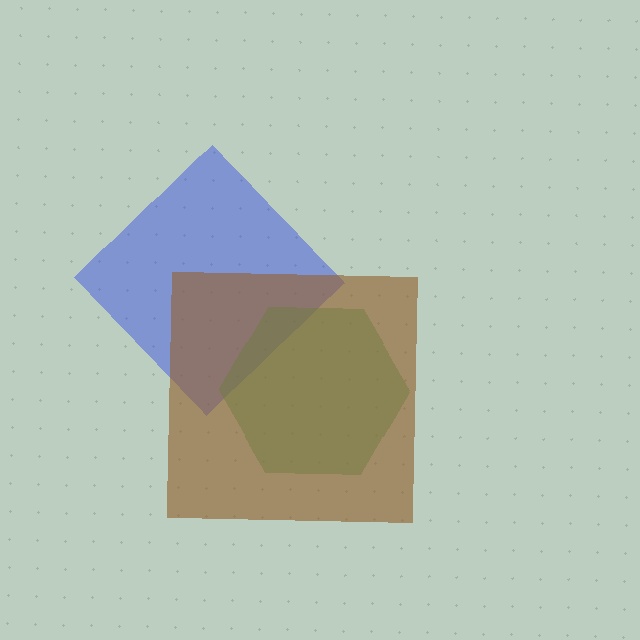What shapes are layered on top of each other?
The layered shapes are: a blue diamond, a green hexagon, a brown square.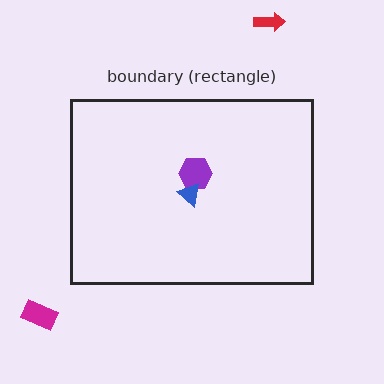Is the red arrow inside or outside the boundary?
Outside.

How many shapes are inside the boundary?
2 inside, 2 outside.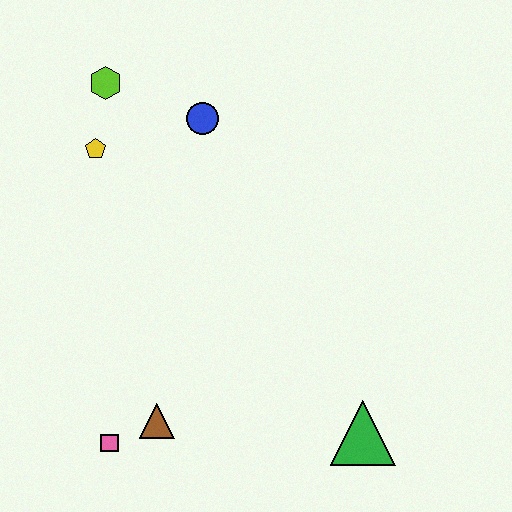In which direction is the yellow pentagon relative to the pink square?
The yellow pentagon is above the pink square.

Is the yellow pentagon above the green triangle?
Yes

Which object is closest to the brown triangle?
The pink square is closest to the brown triangle.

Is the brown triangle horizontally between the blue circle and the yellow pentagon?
Yes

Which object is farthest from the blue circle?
The green triangle is farthest from the blue circle.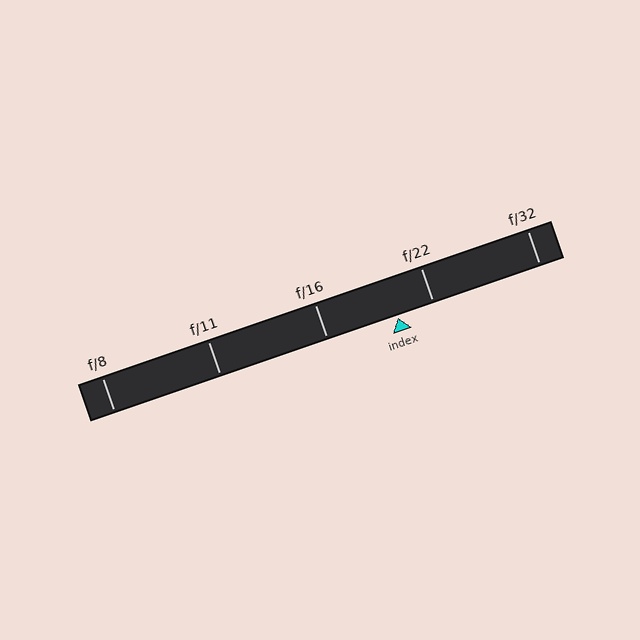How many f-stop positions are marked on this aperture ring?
There are 5 f-stop positions marked.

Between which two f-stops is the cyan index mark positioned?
The index mark is between f/16 and f/22.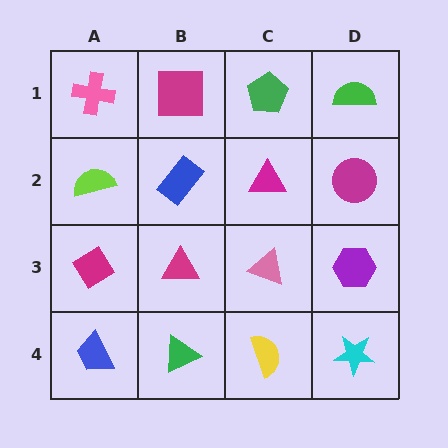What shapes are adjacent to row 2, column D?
A green semicircle (row 1, column D), a purple hexagon (row 3, column D), a magenta triangle (row 2, column C).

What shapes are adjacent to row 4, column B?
A magenta triangle (row 3, column B), a blue trapezoid (row 4, column A), a yellow semicircle (row 4, column C).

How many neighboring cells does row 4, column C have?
3.